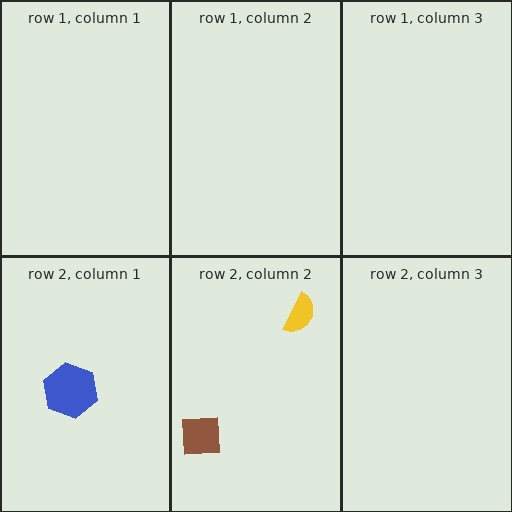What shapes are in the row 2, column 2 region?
The yellow semicircle, the brown square.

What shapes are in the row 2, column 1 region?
The blue hexagon.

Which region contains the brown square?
The row 2, column 2 region.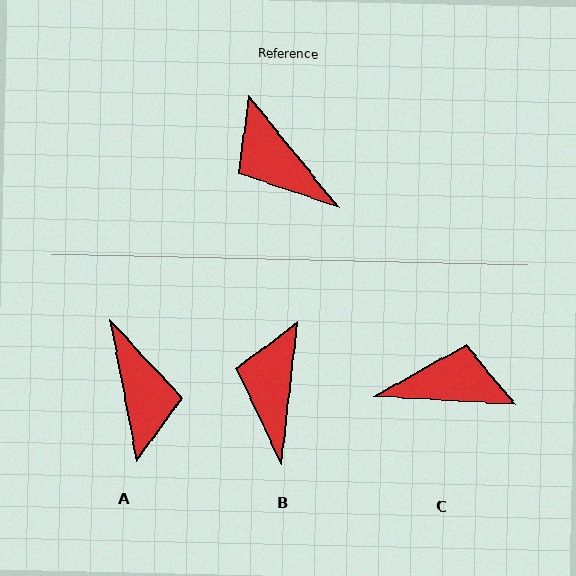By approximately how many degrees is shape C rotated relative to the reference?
Approximately 132 degrees clockwise.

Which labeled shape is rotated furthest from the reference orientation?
A, about 152 degrees away.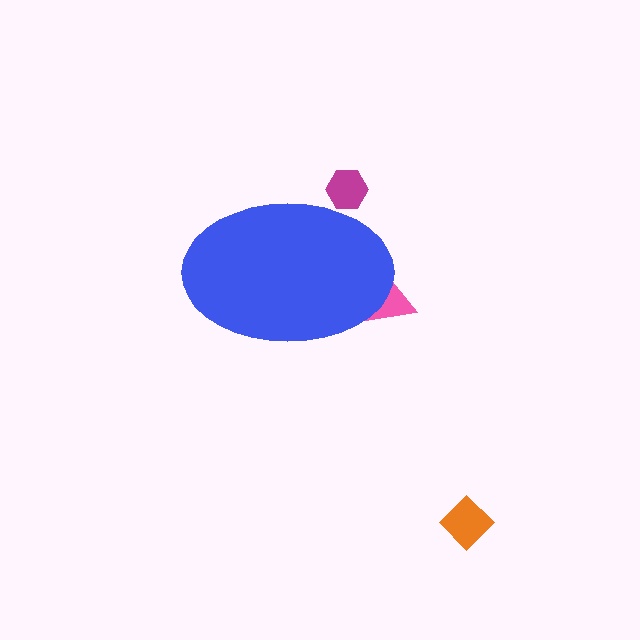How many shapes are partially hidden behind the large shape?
2 shapes are partially hidden.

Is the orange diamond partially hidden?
No, the orange diamond is fully visible.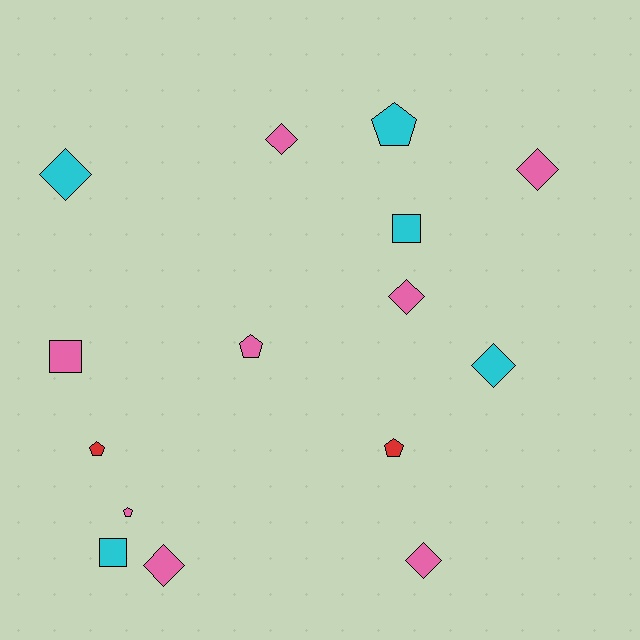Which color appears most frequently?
Pink, with 8 objects.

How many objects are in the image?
There are 15 objects.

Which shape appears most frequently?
Diamond, with 7 objects.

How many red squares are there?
There are no red squares.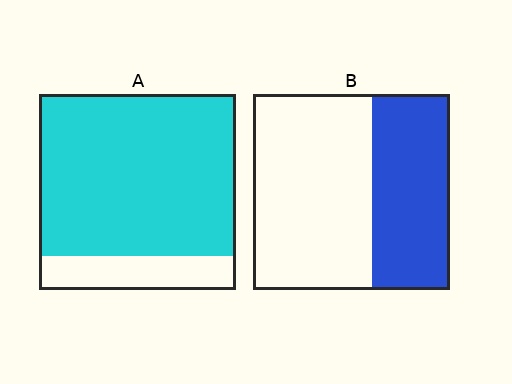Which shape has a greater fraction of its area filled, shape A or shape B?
Shape A.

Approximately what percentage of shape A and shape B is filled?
A is approximately 85% and B is approximately 40%.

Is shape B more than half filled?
No.